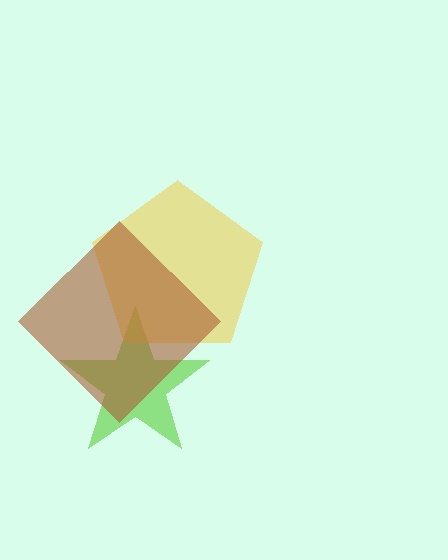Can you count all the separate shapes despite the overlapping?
Yes, there are 3 separate shapes.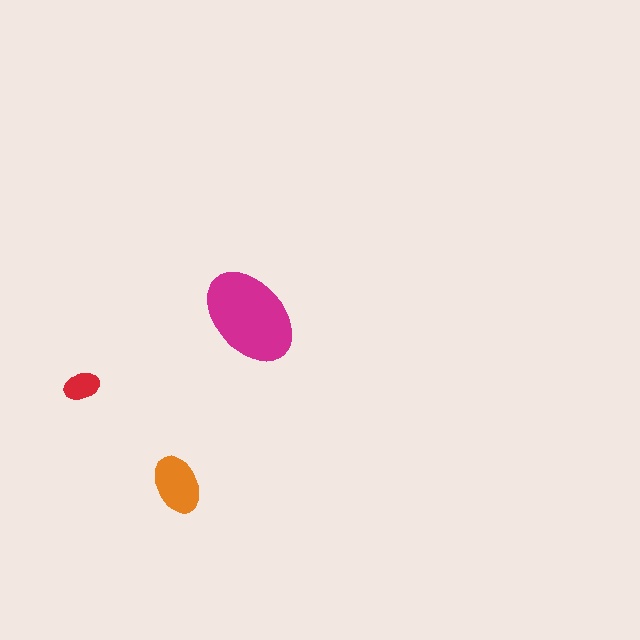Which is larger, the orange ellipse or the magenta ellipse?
The magenta one.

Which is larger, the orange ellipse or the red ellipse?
The orange one.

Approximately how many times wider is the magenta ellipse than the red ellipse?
About 2.5 times wider.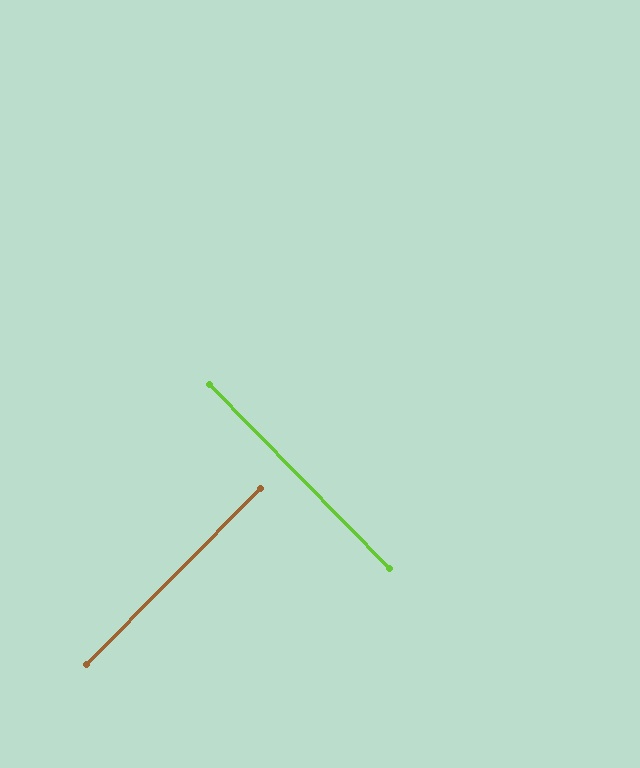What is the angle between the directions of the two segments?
Approximately 89 degrees.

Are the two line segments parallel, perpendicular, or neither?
Perpendicular — they meet at approximately 89°.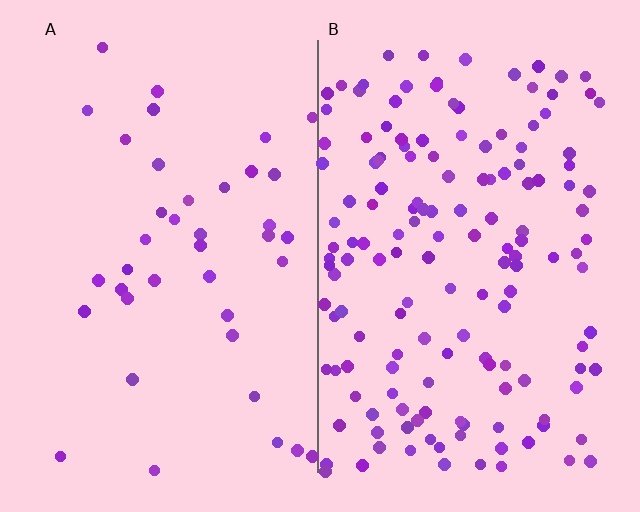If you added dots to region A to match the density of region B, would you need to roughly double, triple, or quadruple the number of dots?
Approximately quadruple.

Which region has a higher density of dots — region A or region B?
B (the right).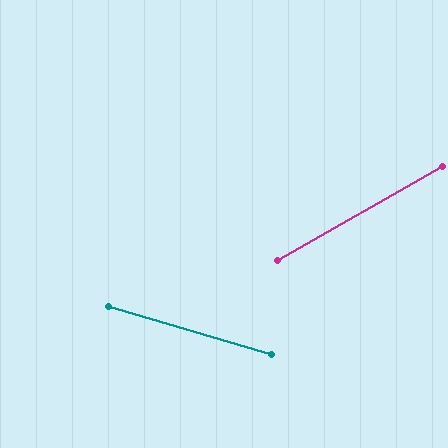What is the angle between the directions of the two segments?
Approximately 46 degrees.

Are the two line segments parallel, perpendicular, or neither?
Neither parallel nor perpendicular — they differ by about 46°.